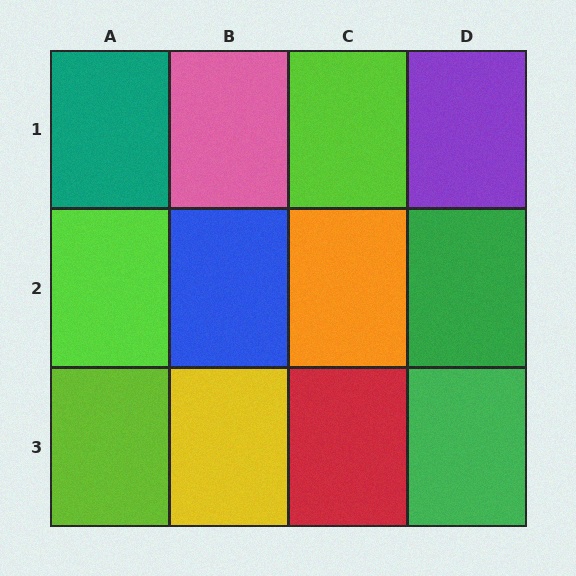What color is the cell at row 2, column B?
Blue.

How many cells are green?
2 cells are green.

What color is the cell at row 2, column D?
Green.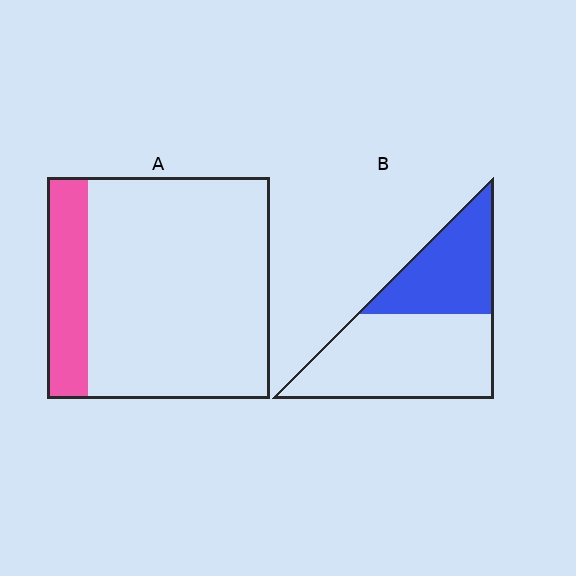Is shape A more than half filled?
No.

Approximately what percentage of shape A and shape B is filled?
A is approximately 20% and B is approximately 40%.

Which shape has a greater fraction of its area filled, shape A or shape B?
Shape B.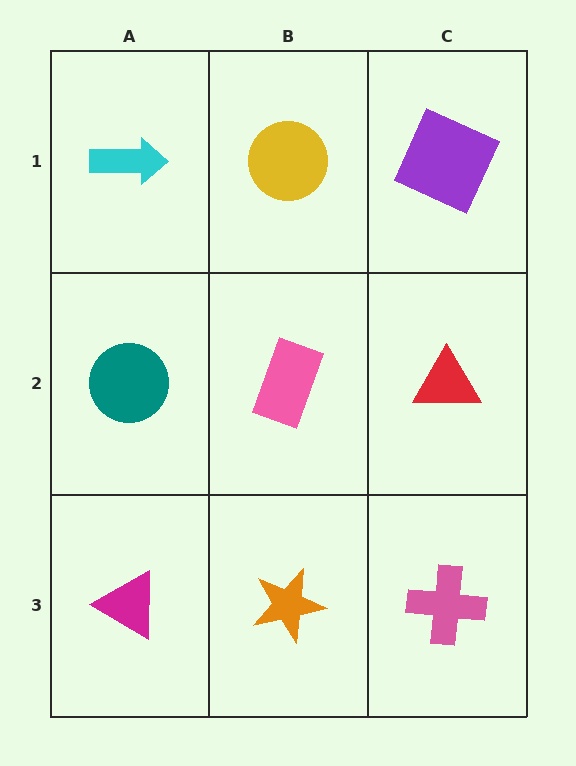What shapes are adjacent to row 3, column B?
A pink rectangle (row 2, column B), a magenta triangle (row 3, column A), a pink cross (row 3, column C).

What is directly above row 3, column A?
A teal circle.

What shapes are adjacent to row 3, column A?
A teal circle (row 2, column A), an orange star (row 3, column B).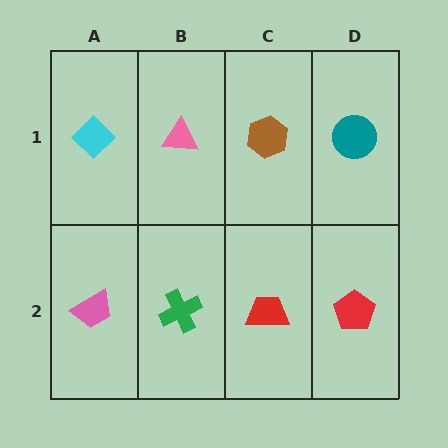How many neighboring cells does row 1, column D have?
2.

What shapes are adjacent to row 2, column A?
A cyan diamond (row 1, column A), a green cross (row 2, column B).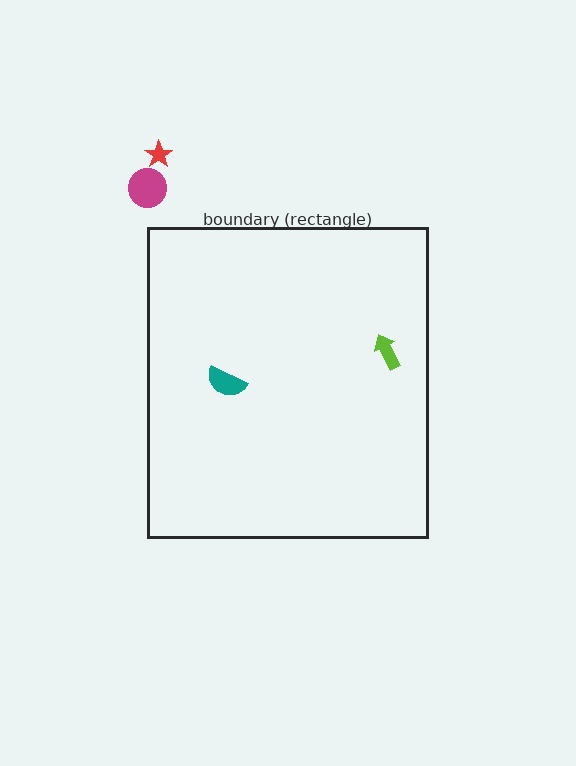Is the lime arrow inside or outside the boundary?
Inside.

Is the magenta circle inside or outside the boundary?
Outside.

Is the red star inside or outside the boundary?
Outside.